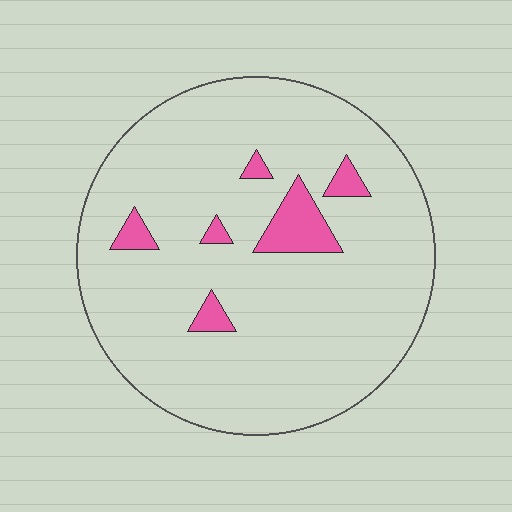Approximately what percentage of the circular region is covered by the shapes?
Approximately 10%.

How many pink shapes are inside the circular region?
6.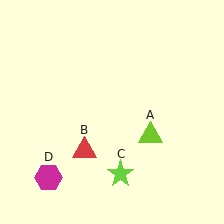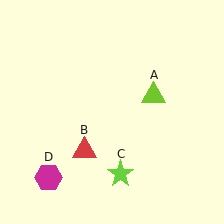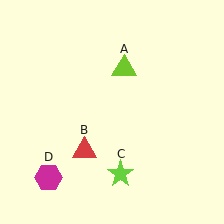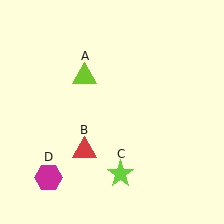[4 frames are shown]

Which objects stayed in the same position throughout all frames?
Red triangle (object B) and lime star (object C) and magenta hexagon (object D) remained stationary.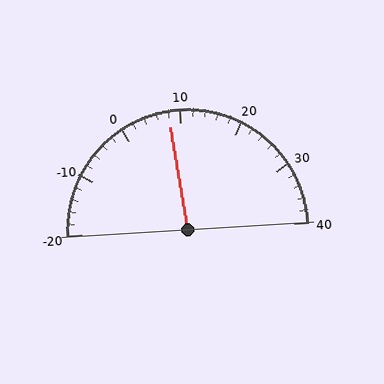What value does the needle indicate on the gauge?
The needle indicates approximately 8.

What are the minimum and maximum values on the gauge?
The gauge ranges from -20 to 40.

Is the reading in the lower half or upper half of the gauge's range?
The reading is in the lower half of the range (-20 to 40).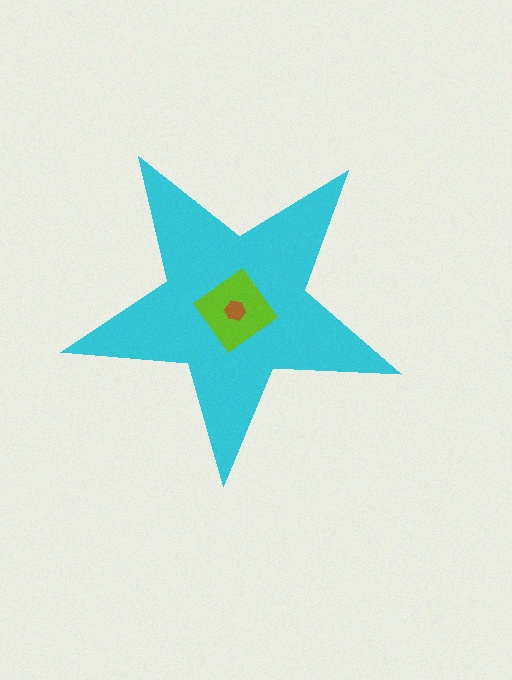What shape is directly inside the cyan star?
The lime diamond.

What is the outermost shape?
The cyan star.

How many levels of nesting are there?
3.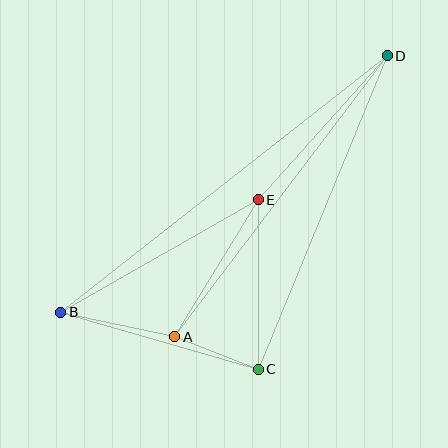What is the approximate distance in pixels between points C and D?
The distance between C and D is approximately 339 pixels.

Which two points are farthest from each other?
Points B and D are farthest from each other.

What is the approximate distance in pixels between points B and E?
The distance between B and E is approximately 228 pixels.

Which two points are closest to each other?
Points A and C are closest to each other.